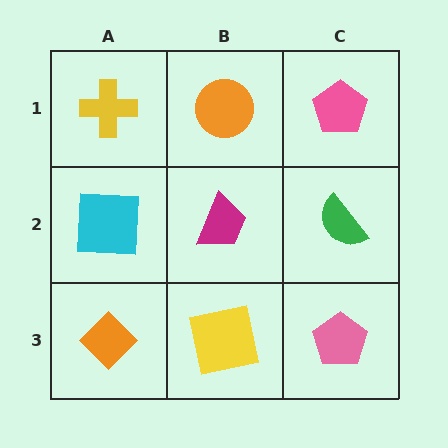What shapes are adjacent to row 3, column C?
A green semicircle (row 2, column C), a yellow square (row 3, column B).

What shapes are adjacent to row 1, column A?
A cyan square (row 2, column A), an orange circle (row 1, column B).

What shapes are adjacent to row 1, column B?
A magenta trapezoid (row 2, column B), a yellow cross (row 1, column A), a pink pentagon (row 1, column C).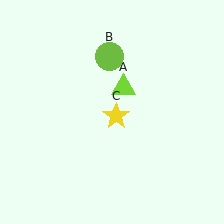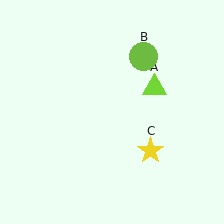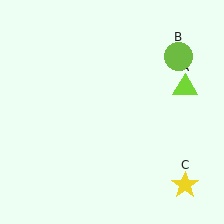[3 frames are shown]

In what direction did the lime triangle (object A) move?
The lime triangle (object A) moved right.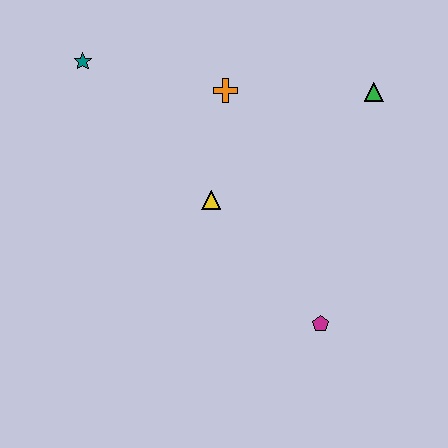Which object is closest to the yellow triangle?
The orange cross is closest to the yellow triangle.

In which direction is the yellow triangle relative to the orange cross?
The yellow triangle is below the orange cross.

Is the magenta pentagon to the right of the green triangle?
No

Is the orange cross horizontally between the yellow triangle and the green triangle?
Yes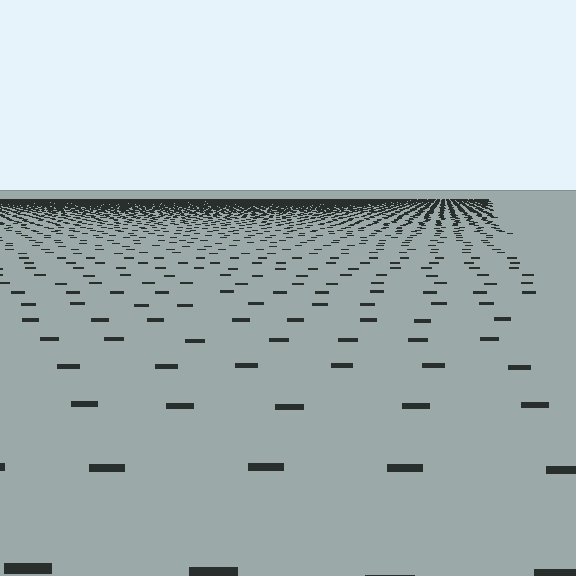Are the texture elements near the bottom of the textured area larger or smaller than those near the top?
Larger. Near the bottom, elements are closer to the viewer and appear at a bigger on-screen size.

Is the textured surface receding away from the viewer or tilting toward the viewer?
The surface is receding away from the viewer. Texture elements get smaller and denser toward the top.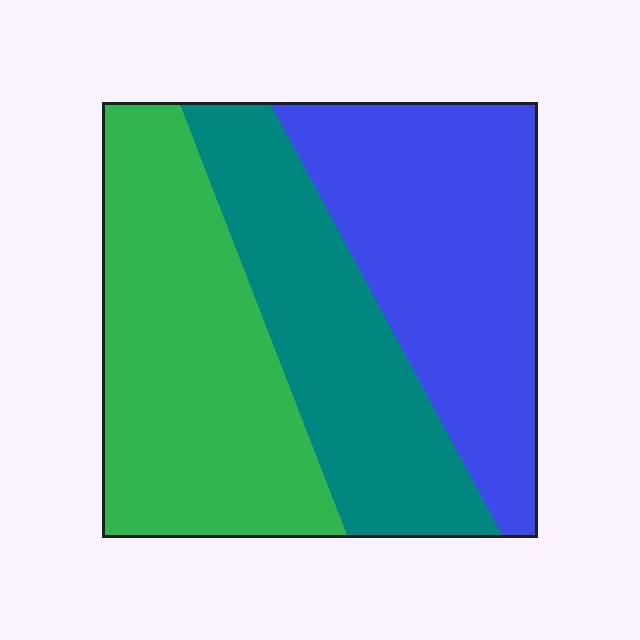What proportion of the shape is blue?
Blue covers 35% of the shape.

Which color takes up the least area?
Teal, at roughly 30%.